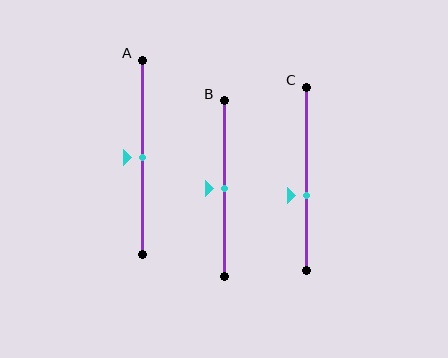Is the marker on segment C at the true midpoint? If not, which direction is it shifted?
No, the marker on segment C is shifted downward by about 9% of the segment length.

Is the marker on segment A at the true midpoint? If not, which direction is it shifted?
Yes, the marker on segment A is at the true midpoint.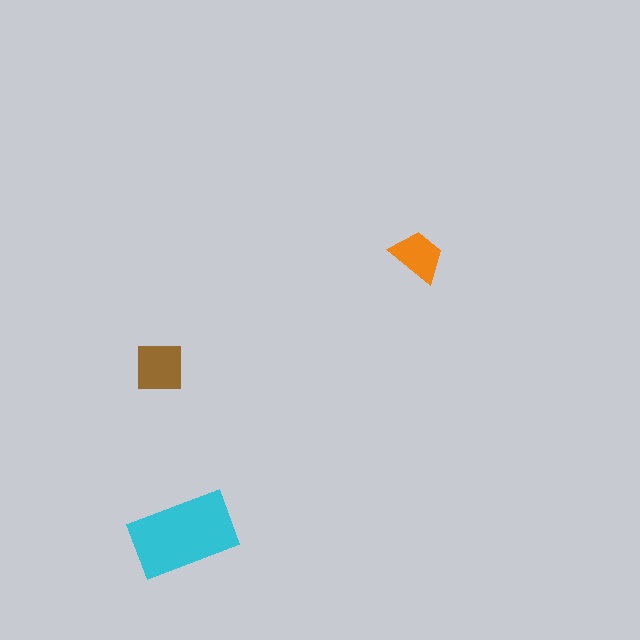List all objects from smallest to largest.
The orange trapezoid, the brown square, the cyan rectangle.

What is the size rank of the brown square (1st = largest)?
2nd.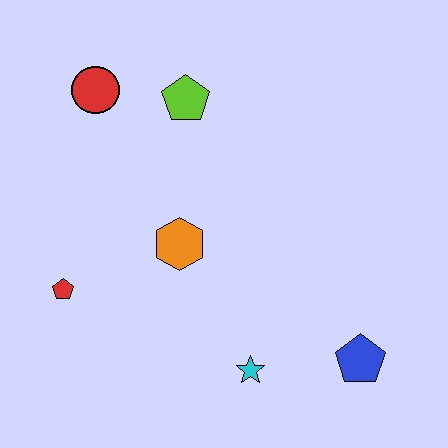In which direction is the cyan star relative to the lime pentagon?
The cyan star is below the lime pentagon.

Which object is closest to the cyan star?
The blue pentagon is closest to the cyan star.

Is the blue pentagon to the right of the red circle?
Yes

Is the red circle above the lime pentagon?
Yes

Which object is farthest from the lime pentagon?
The blue pentagon is farthest from the lime pentagon.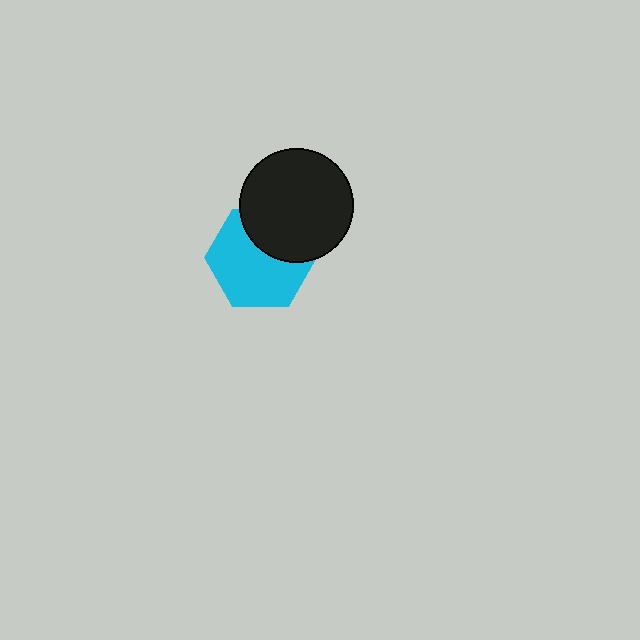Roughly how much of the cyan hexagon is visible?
Most of it is visible (roughly 67%).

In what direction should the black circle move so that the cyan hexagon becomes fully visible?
The black circle should move up. That is the shortest direction to clear the overlap and leave the cyan hexagon fully visible.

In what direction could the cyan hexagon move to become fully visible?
The cyan hexagon could move down. That would shift it out from behind the black circle entirely.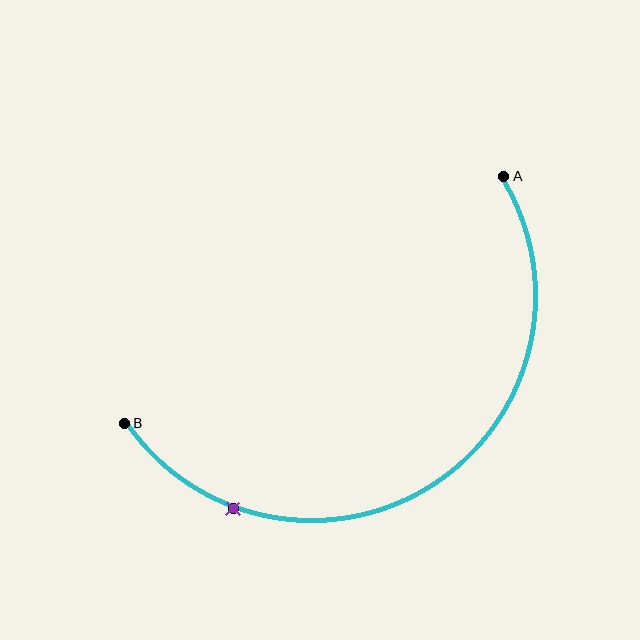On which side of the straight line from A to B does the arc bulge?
The arc bulges below the straight line connecting A and B.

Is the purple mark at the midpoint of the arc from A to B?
No. The purple mark lies on the arc but is closer to endpoint B. The arc midpoint would be at the point on the curve equidistant along the arc from both A and B.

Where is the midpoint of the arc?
The arc midpoint is the point on the curve farthest from the straight line joining A and B. It sits below that line.